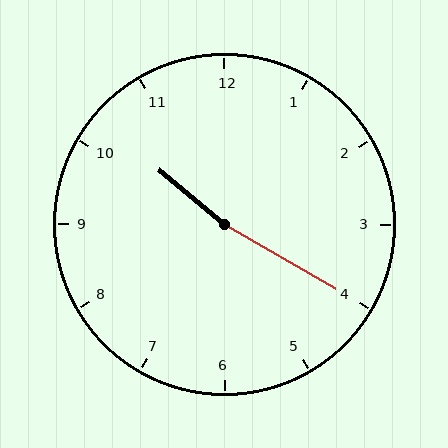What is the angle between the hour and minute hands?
Approximately 170 degrees.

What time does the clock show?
10:20.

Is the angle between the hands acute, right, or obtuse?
It is obtuse.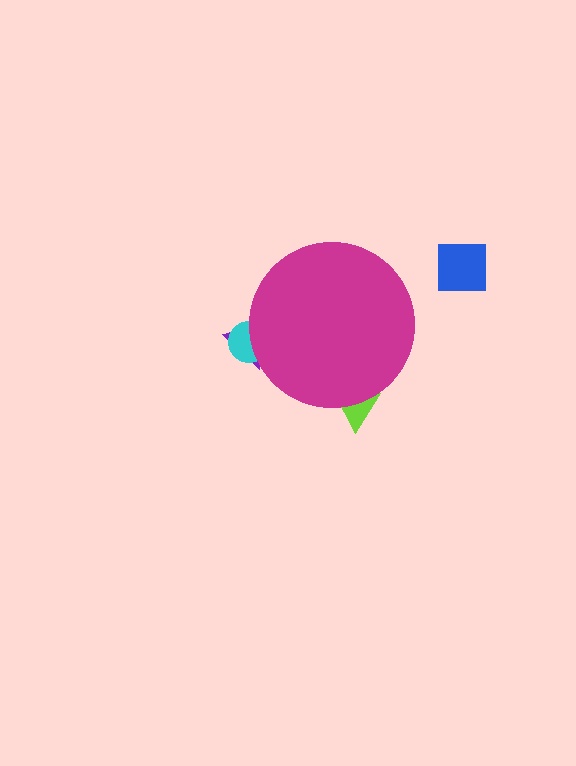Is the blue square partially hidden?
No, the blue square is fully visible.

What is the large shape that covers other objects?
A magenta circle.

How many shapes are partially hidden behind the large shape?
3 shapes are partially hidden.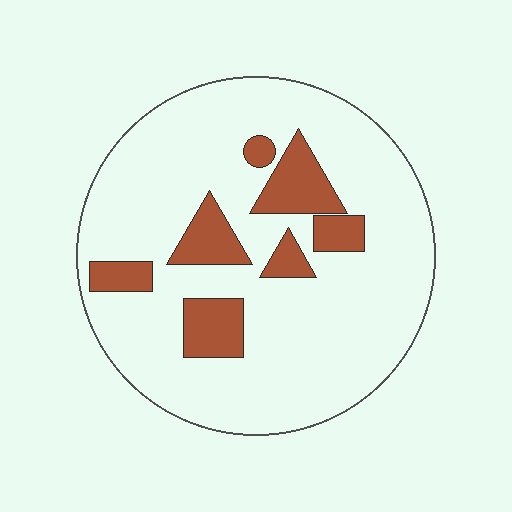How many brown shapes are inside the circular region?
7.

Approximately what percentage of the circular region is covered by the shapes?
Approximately 15%.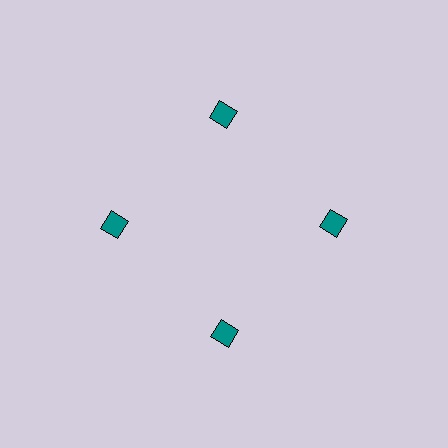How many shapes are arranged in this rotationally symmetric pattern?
There are 4 shapes, arranged in 4 groups of 1.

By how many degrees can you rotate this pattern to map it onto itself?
The pattern maps onto itself every 90 degrees of rotation.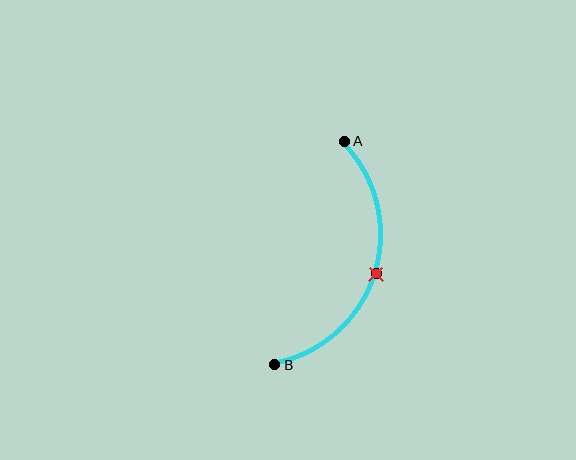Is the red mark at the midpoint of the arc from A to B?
Yes. The red mark lies on the arc at equal arc-length from both A and B — it is the arc midpoint.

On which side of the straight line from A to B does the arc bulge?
The arc bulges to the right of the straight line connecting A and B.